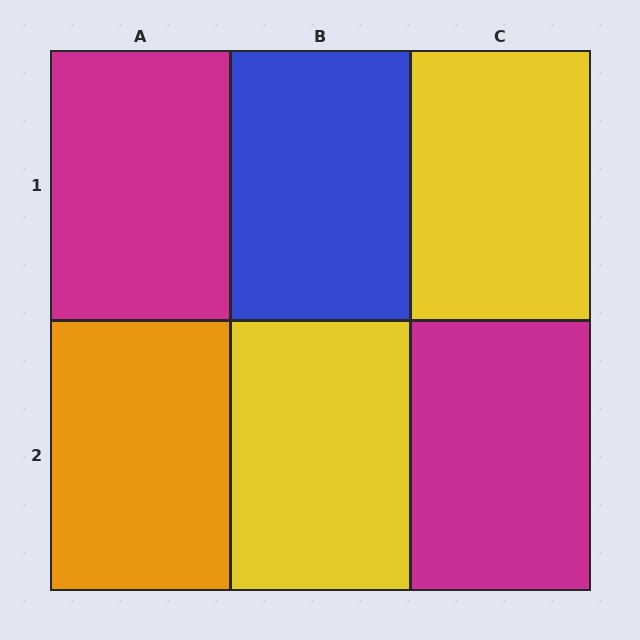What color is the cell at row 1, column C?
Yellow.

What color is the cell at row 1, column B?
Blue.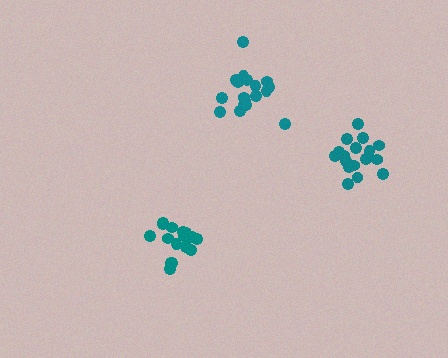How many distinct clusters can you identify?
There are 3 distinct clusters.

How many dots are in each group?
Group 1: 18 dots, Group 2: 17 dots, Group 3: 16 dots (51 total).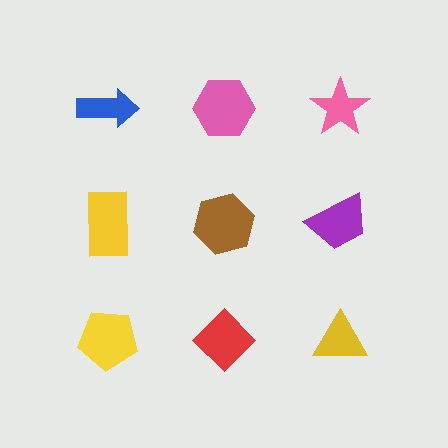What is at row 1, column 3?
A pink star.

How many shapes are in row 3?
3 shapes.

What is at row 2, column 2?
A brown hexagon.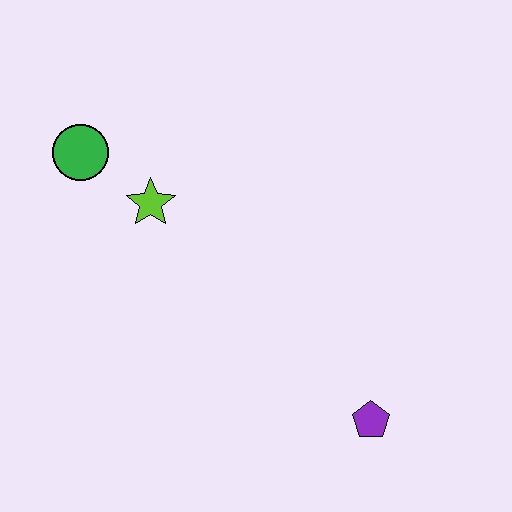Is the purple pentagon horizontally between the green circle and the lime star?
No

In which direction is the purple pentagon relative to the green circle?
The purple pentagon is to the right of the green circle.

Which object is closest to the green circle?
The lime star is closest to the green circle.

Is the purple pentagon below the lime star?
Yes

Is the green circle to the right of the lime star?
No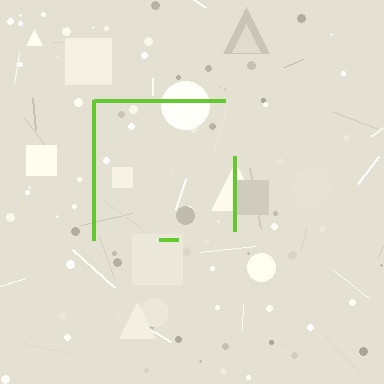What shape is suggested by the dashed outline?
The dashed outline suggests a square.